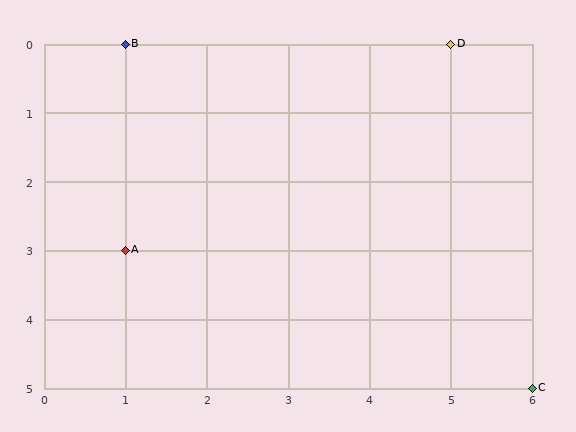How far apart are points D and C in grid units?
Points D and C are 1 column and 5 rows apart (about 5.1 grid units diagonally).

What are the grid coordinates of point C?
Point C is at grid coordinates (6, 5).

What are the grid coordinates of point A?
Point A is at grid coordinates (1, 3).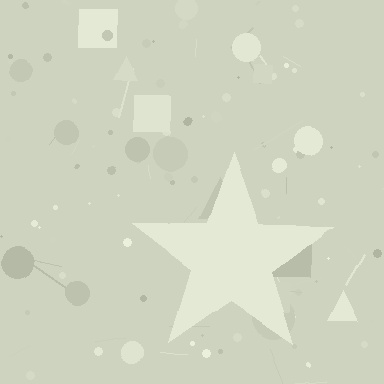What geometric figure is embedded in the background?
A star is embedded in the background.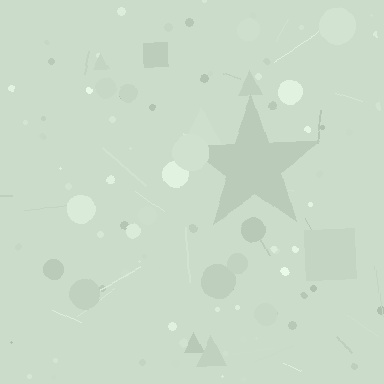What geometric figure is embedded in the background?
A star is embedded in the background.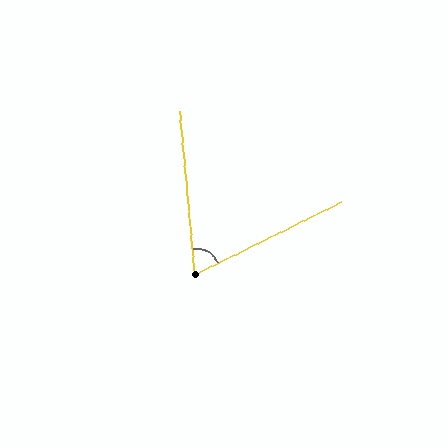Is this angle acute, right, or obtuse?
It is acute.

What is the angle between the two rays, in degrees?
Approximately 69 degrees.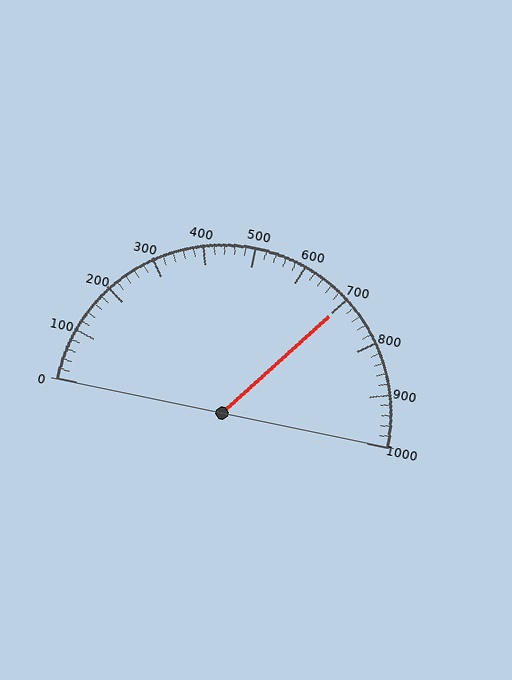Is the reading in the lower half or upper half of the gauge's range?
The reading is in the upper half of the range (0 to 1000).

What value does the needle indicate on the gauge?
The needle indicates approximately 700.